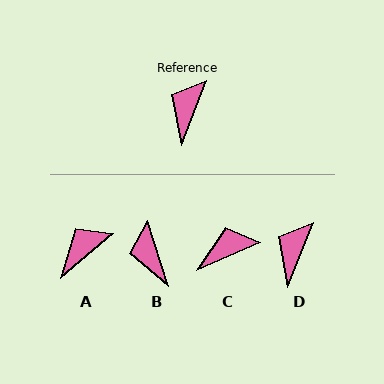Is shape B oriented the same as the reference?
No, it is off by about 39 degrees.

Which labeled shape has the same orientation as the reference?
D.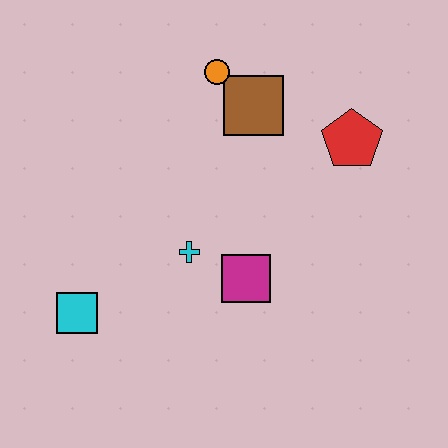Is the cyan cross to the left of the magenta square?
Yes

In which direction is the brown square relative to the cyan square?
The brown square is above the cyan square.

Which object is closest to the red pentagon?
The brown square is closest to the red pentagon.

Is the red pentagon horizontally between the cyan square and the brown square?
No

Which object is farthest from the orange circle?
The cyan square is farthest from the orange circle.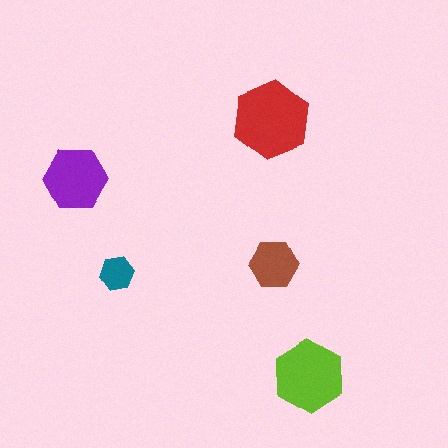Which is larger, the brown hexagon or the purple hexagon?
The purple one.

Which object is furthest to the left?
The purple hexagon is leftmost.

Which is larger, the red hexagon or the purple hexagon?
The red one.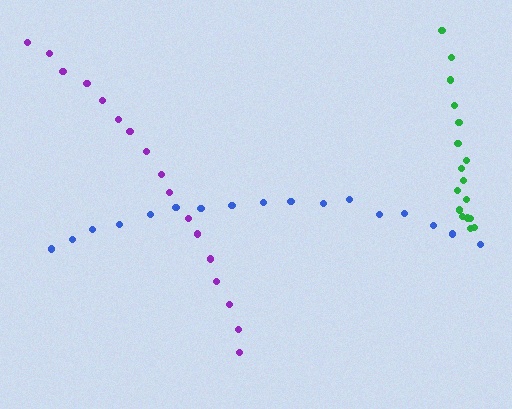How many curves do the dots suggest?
There are 3 distinct paths.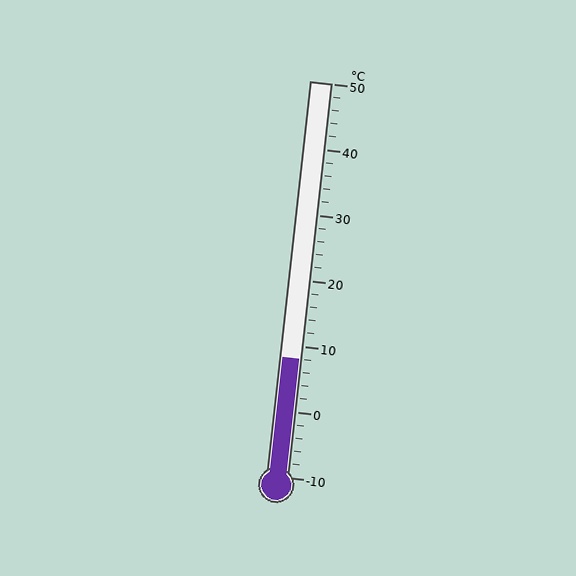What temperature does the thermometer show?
The thermometer shows approximately 8°C.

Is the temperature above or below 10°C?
The temperature is below 10°C.